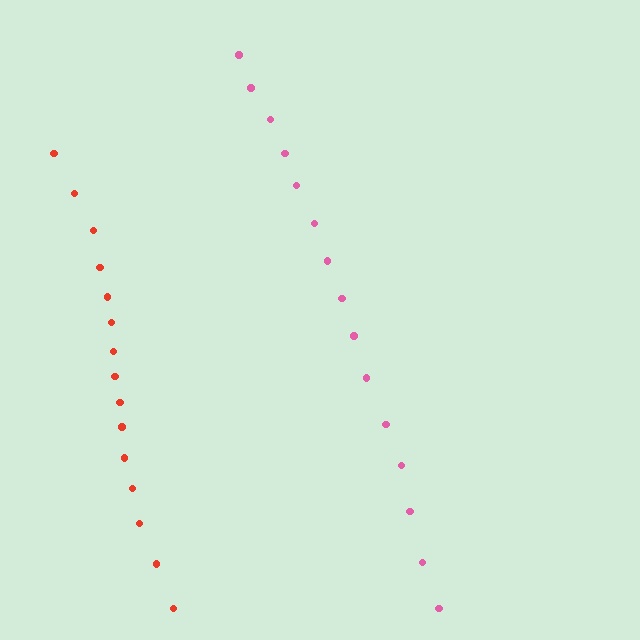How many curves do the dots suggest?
There are 2 distinct paths.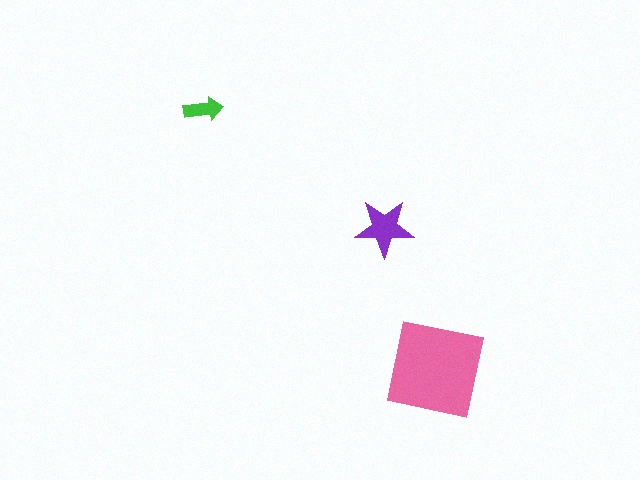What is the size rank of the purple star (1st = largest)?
2nd.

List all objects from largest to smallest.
The pink square, the purple star, the green arrow.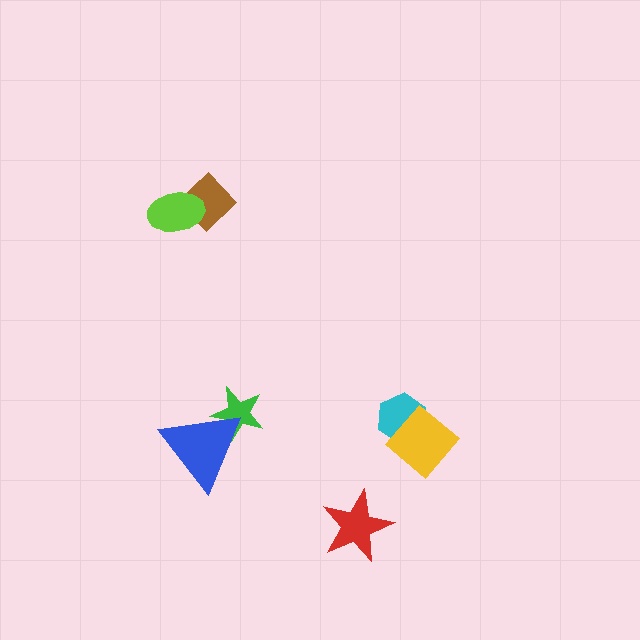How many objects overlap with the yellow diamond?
1 object overlaps with the yellow diamond.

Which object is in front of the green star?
The blue triangle is in front of the green star.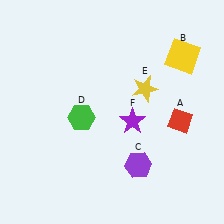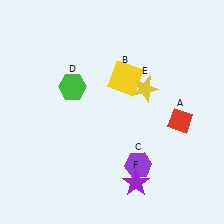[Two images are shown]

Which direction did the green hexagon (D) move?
The green hexagon (D) moved up.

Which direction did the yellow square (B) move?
The yellow square (B) moved left.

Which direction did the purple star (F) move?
The purple star (F) moved down.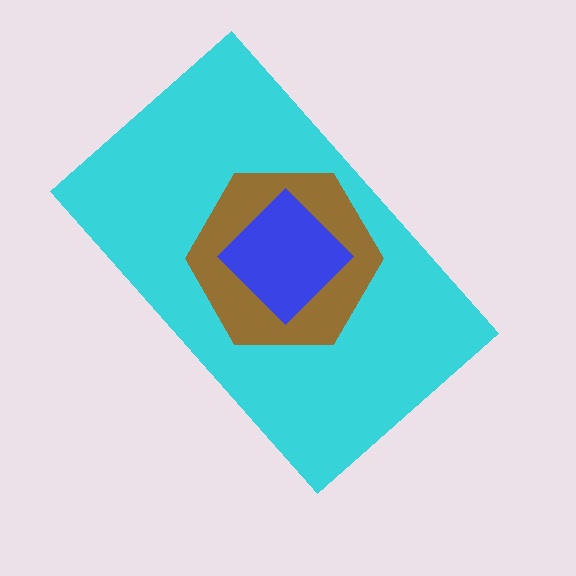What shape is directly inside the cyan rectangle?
The brown hexagon.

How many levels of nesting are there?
3.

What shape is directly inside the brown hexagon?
The blue diamond.